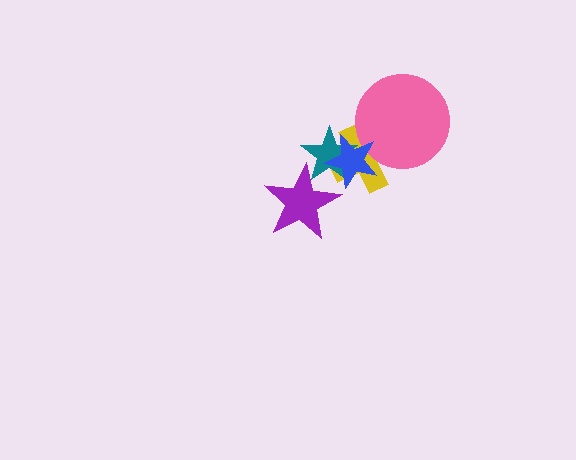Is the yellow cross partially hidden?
Yes, it is partially covered by another shape.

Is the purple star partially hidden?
No, no other shape covers it.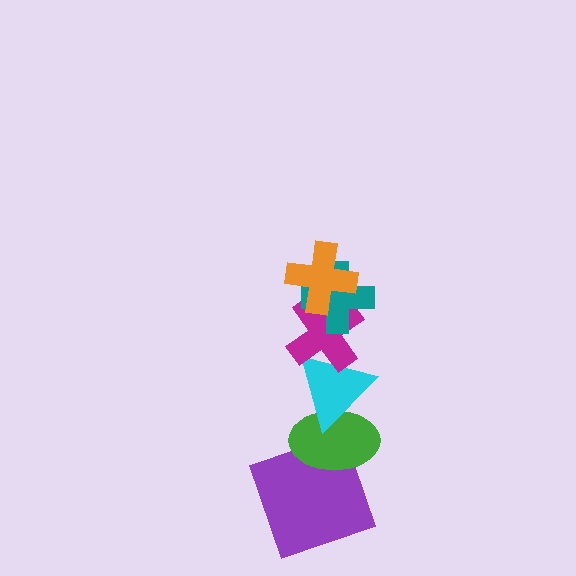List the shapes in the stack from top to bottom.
From top to bottom: the orange cross, the teal cross, the magenta cross, the cyan triangle, the green ellipse, the purple square.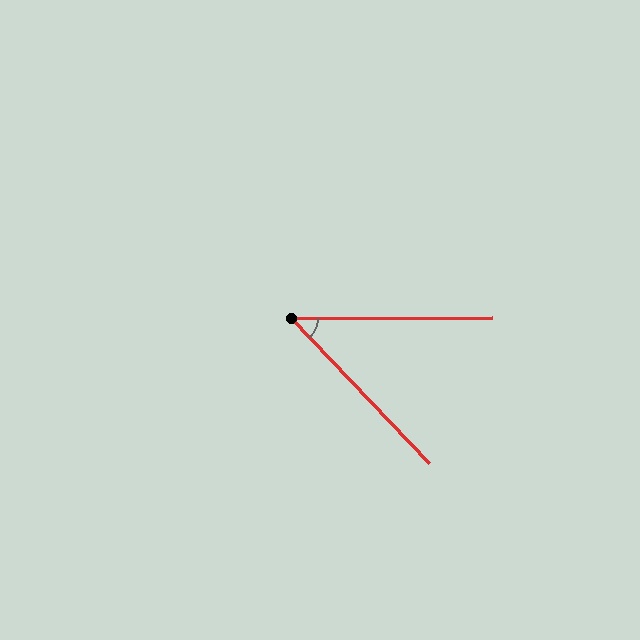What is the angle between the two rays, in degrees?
Approximately 47 degrees.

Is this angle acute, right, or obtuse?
It is acute.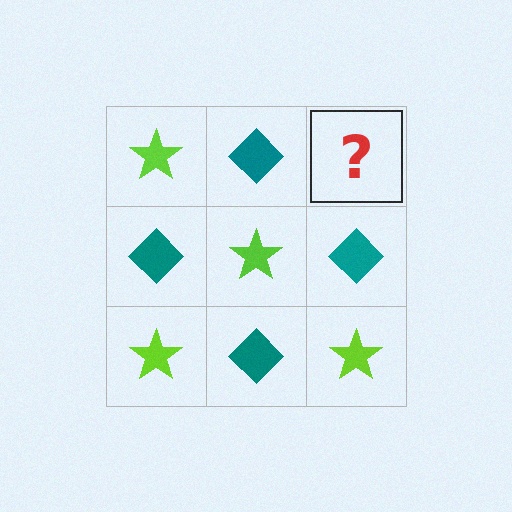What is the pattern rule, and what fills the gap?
The rule is that it alternates lime star and teal diamond in a checkerboard pattern. The gap should be filled with a lime star.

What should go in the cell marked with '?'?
The missing cell should contain a lime star.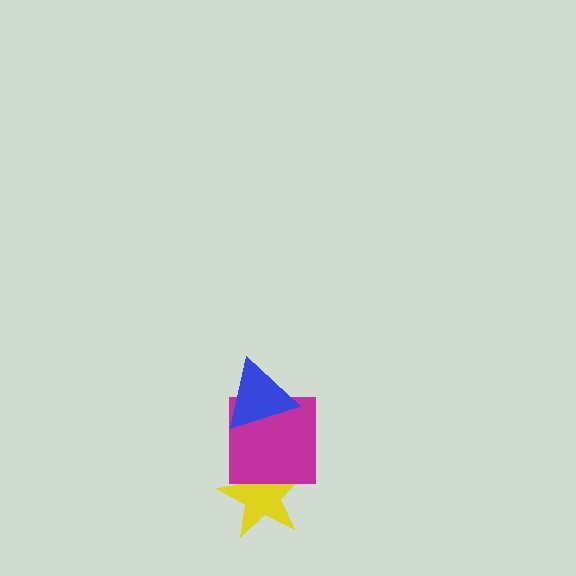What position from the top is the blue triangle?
The blue triangle is 1st from the top.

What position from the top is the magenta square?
The magenta square is 2nd from the top.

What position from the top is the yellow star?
The yellow star is 3rd from the top.